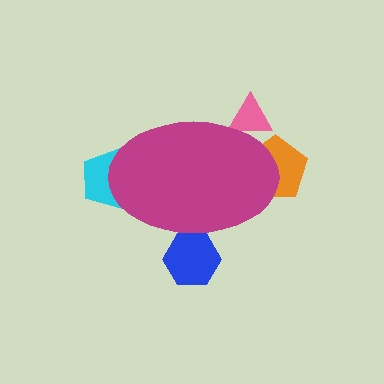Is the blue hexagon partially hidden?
Yes, the blue hexagon is partially hidden behind the magenta ellipse.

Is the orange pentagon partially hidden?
Yes, the orange pentagon is partially hidden behind the magenta ellipse.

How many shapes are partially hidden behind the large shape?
4 shapes are partially hidden.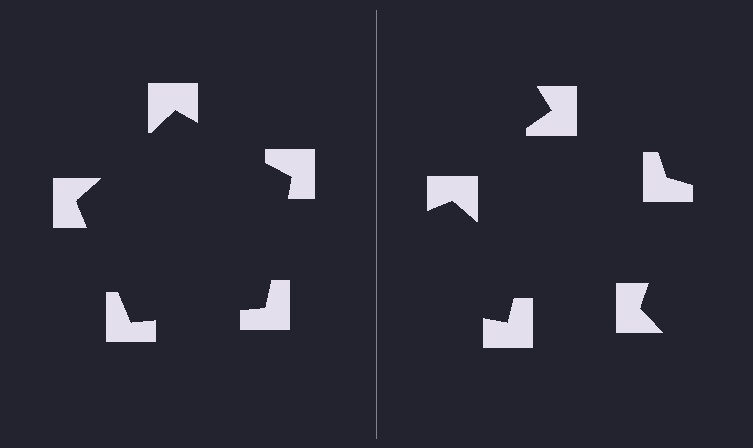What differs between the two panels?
The notched squares are positioned identically on both sides; only the wedge orientations differ. On the left they align to a pentagon; on the right they are misaligned.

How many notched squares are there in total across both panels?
10 — 5 on each side.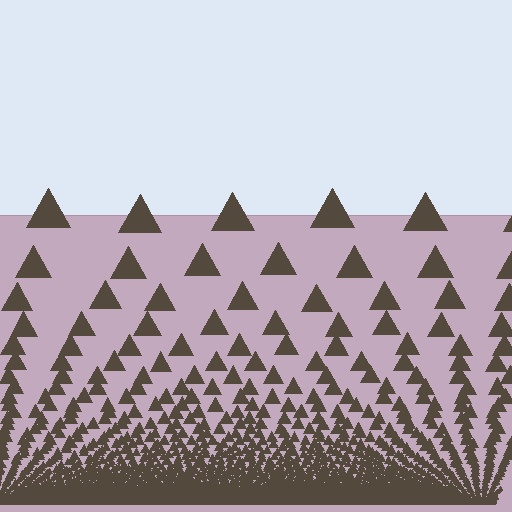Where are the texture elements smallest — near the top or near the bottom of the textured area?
Near the bottom.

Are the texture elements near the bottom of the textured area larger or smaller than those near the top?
Smaller. The gradient is inverted — elements near the bottom are smaller and denser.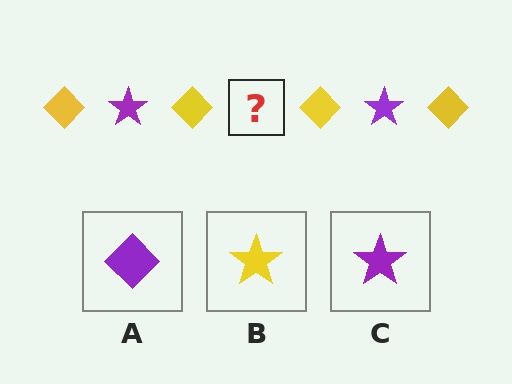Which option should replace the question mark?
Option C.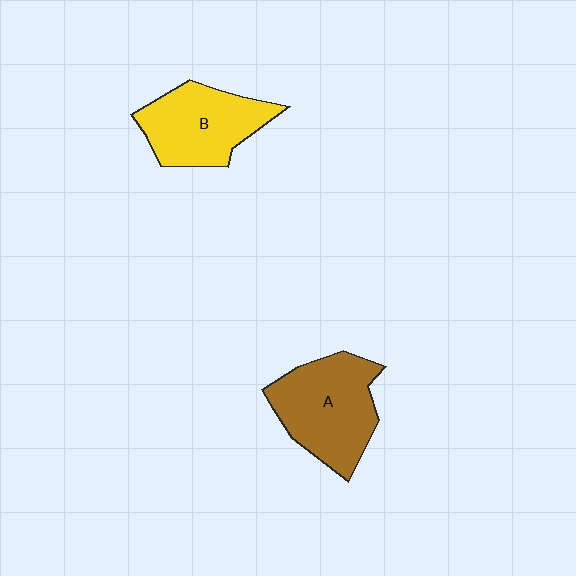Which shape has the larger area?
Shape A (brown).